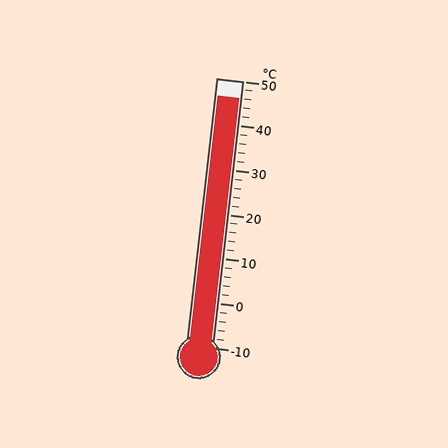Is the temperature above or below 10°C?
The temperature is above 10°C.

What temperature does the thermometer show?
The thermometer shows approximately 46°C.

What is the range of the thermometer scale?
The thermometer scale ranges from -10°C to 50°C.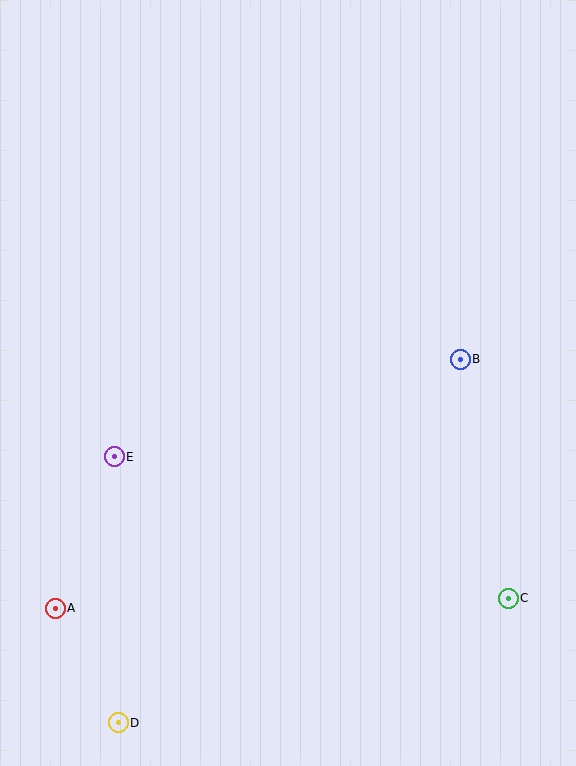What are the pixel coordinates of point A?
Point A is at (55, 608).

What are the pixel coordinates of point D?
Point D is at (118, 723).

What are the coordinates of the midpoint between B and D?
The midpoint between B and D is at (289, 541).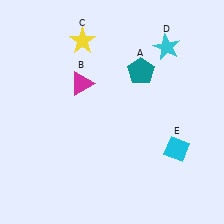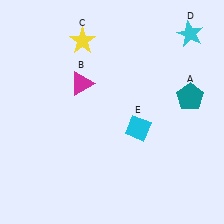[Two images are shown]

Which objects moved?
The objects that moved are: the teal pentagon (A), the cyan star (D), the cyan diamond (E).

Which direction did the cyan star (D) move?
The cyan star (D) moved right.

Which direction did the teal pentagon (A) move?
The teal pentagon (A) moved right.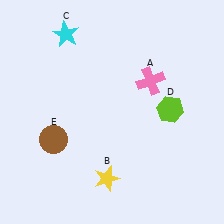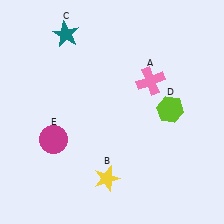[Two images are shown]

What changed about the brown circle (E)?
In Image 1, E is brown. In Image 2, it changed to magenta.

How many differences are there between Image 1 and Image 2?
There are 2 differences between the two images.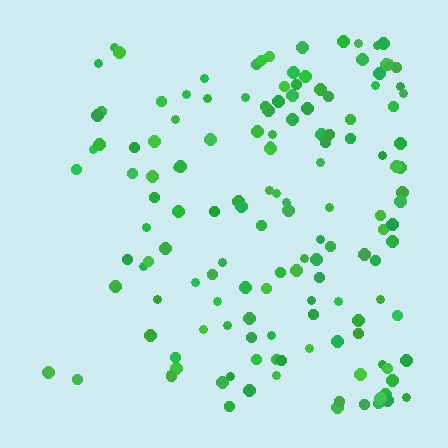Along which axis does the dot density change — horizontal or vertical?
Horizontal.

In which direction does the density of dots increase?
From left to right, with the right side densest.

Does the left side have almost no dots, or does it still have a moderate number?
Still a moderate number, just noticeably fewer than the right.